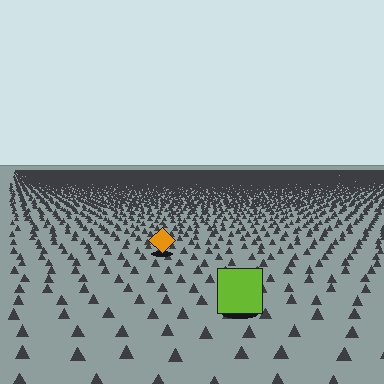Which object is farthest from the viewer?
The orange diamond is farthest from the viewer. It appears smaller and the ground texture around it is denser.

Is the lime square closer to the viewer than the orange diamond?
Yes. The lime square is closer — you can tell from the texture gradient: the ground texture is coarser near it.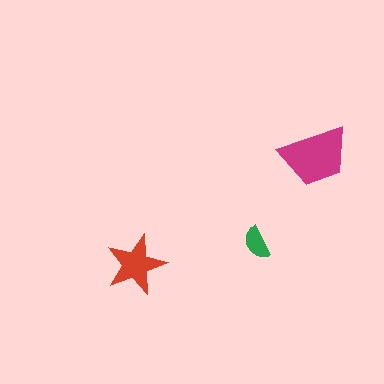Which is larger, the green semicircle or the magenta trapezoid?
The magenta trapezoid.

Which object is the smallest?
The green semicircle.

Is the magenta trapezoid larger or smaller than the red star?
Larger.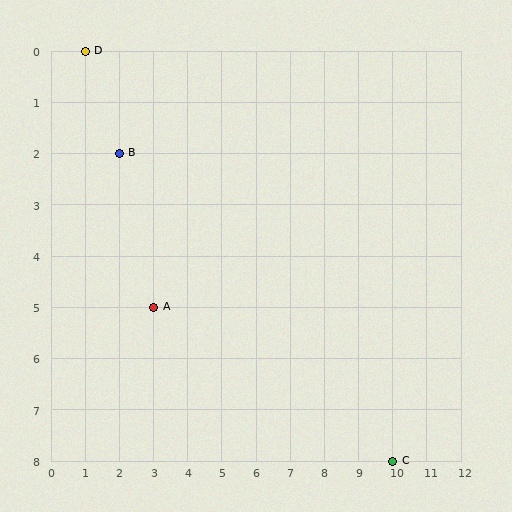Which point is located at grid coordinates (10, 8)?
Point C is at (10, 8).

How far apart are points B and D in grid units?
Points B and D are 1 column and 2 rows apart (about 2.2 grid units diagonally).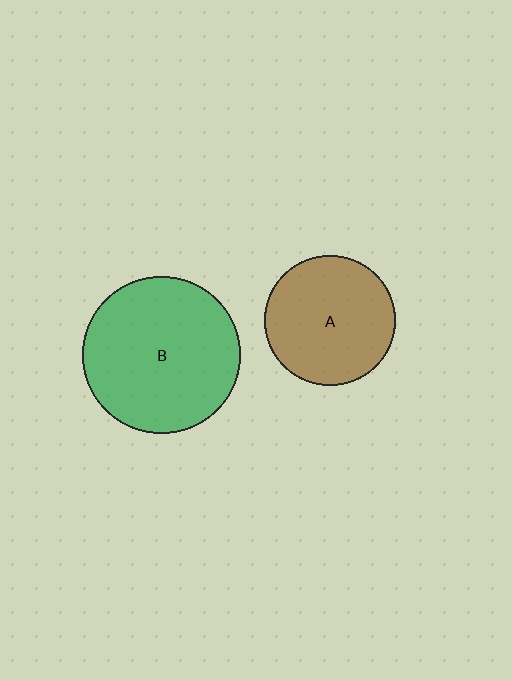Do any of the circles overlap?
No, none of the circles overlap.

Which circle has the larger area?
Circle B (green).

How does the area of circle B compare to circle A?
Approximately 1.5 times.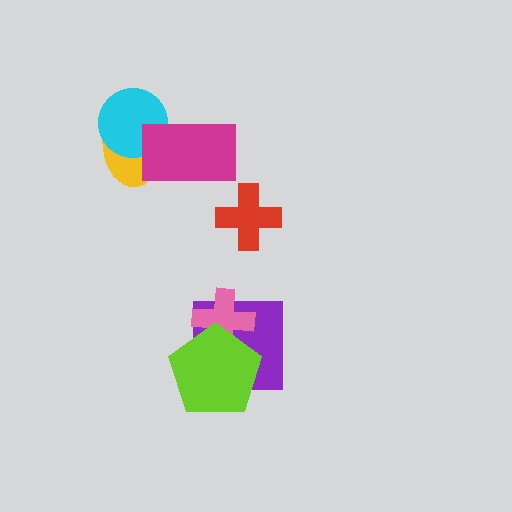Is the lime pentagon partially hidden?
No, no other shape covers it.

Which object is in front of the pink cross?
The lime pentagon is in front of the pink cross.